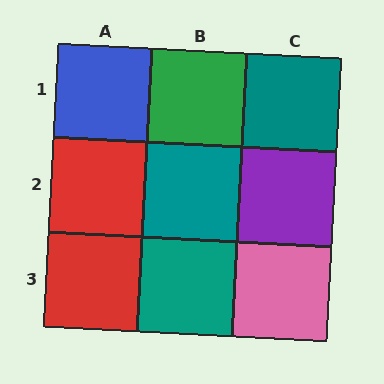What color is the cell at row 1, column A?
Blue.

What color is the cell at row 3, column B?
Teal.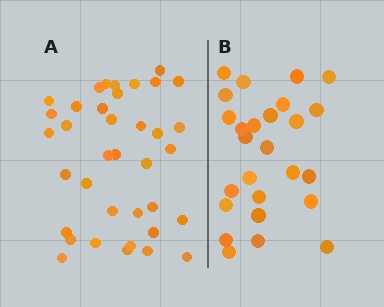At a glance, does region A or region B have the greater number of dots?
Region A (the left region) has more dots.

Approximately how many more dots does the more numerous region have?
Region A has roughly 12 or so more dots than region B.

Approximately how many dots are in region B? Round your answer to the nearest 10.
About 30 dots. (The exact count is 26, which rounds to 30.)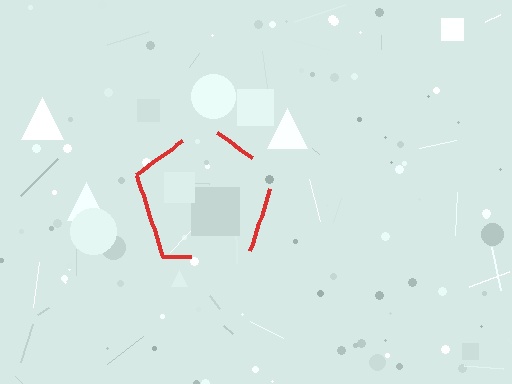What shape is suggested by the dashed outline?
The dashed outline suggests a pentagon.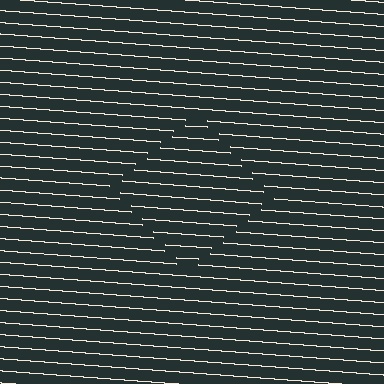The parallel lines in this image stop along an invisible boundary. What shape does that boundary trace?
An illusory square. The interior of the shape contains the same grating, shifted by half a period — the contour is defined by the phase discontinuity where line-ends from the inner and outer gratings abut.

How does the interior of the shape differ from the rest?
The interior of the shape contains the same grating, shifted by half a period — the contour is defined by the phase discontinuity where line-ends from the inner and outer gratings abut.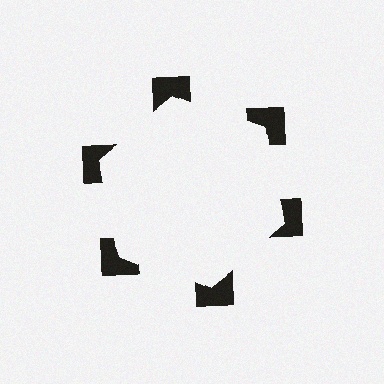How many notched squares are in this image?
There are 6 — one at each vertex of the illusory hexagon.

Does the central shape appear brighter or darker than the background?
It typically appears slightly brighter than the background, even though no actual brightness change is drawn.